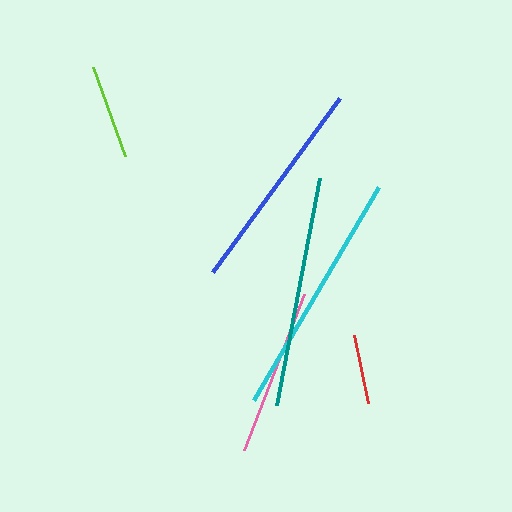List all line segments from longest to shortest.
From longest to shortest: cyan, teal, blue, pink, lime, red.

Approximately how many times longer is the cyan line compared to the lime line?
The cyan line is approximately 2.6 times the length of the lime line.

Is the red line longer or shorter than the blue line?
The blue line is longer than the red line.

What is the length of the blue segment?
The blue segment is approximately 215 pixels long.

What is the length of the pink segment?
The pink segment is approximately 167 pixels long.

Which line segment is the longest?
The cyan line is the longest at approximately 247 pixels.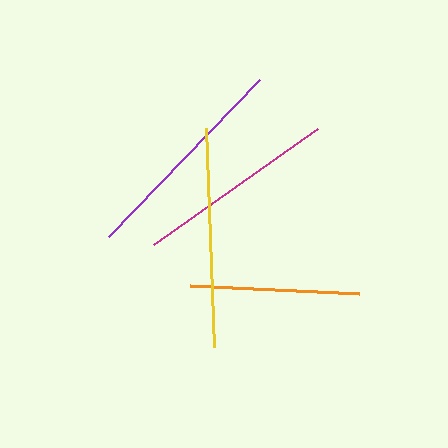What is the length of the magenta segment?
The magenta segment is approximately 201 pixels long.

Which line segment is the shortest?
The orange line is the shortest at approximately 169 pixels.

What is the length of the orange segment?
The orange segment is approximately 169 pixels long.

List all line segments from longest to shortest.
From longest to shortest: yellow, purple, magenta, orange.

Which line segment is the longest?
The yellow line is the longest at approximately 219 pixels.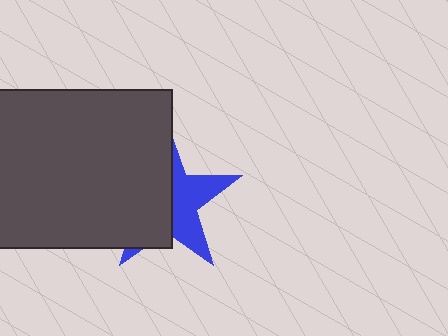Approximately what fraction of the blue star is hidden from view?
Roughly 58% of the blue star is hidden behind the dark gray rectangle.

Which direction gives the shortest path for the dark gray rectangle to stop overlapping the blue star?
Moving left gives the shortest separation.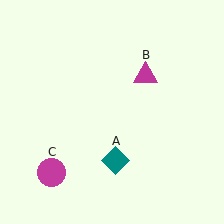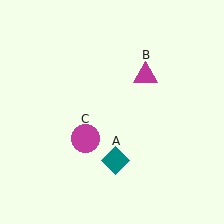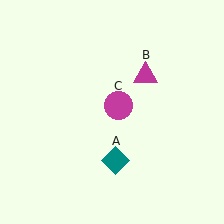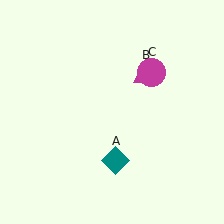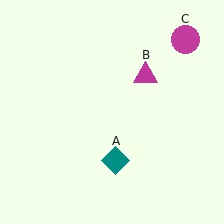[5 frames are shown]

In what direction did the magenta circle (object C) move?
The magenta circle (object C) moved up and to the right.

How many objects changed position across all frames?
1 object changed position: magenta circle (object C).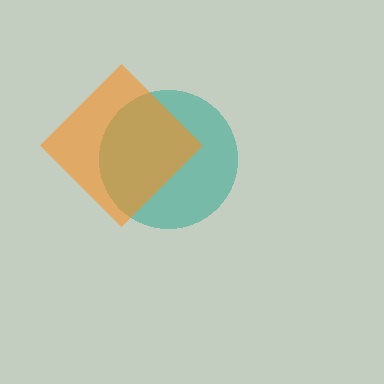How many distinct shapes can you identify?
There are 2 distinct shapes: a teal circle, an orange diamond.